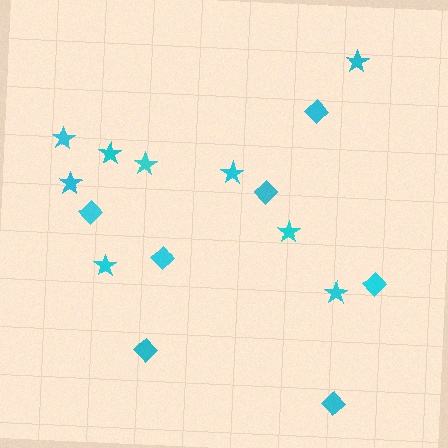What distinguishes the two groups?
There are 2 groups: one group of stars (9) and one group of diamonds (7).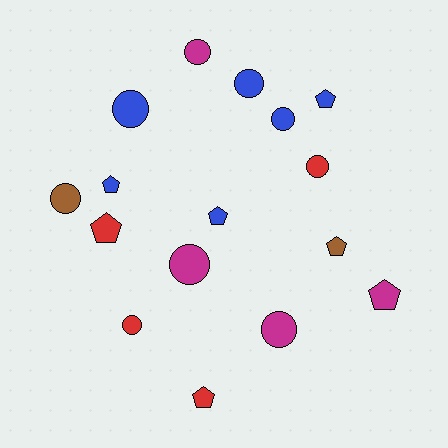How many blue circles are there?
There are 3 blue circles.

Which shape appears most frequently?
Circle, with 9 objects.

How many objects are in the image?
There are 16 objects.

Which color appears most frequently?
Blue, with 6 objects.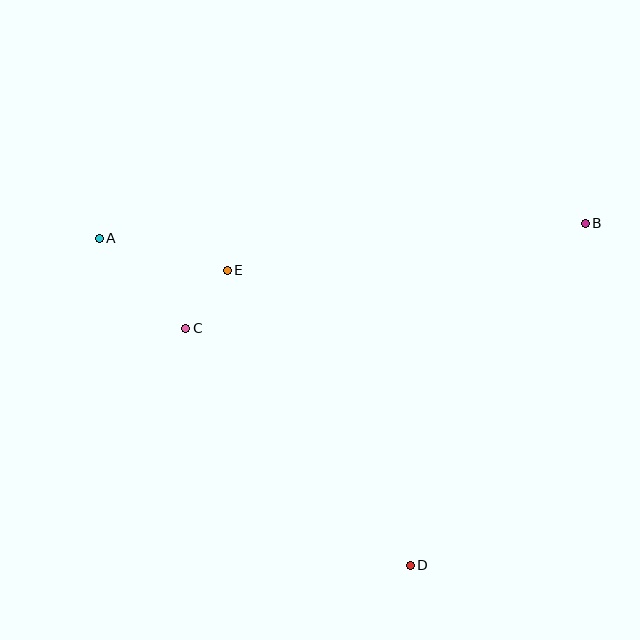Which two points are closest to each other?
Points C and E are closest to each other.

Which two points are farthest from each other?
Points A and B are farthest from each other.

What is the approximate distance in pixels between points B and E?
The distance between B and E is approximately 361 pixels.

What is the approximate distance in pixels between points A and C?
The distance between A and C is approximately 125 pixels.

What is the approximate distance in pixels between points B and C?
The distance between B and C is approximately 413 pixels.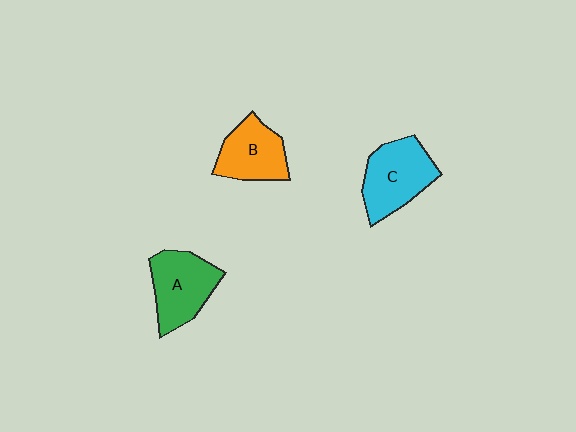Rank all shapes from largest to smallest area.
From largest to smallest: C (cyan), A (green), B (orange).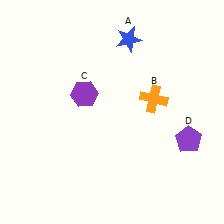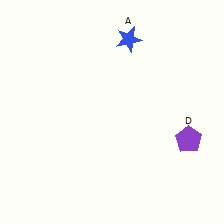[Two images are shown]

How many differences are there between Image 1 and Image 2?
There are 2 differences between the two images.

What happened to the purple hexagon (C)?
The purple hexagon (C) was removed in Image 2. It was in the top-left area of Image 1.